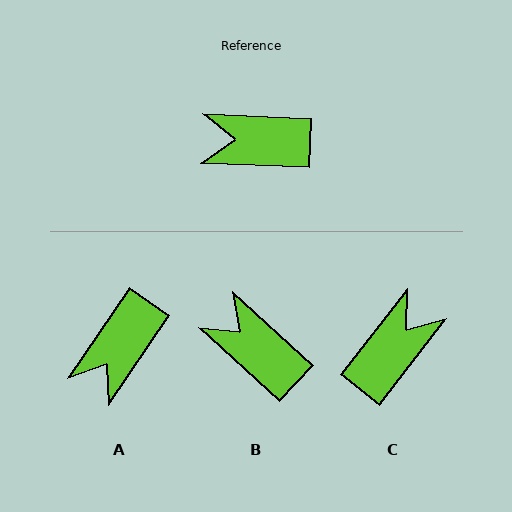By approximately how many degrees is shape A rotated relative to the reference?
Approximately 58 degrees counter-clockwise.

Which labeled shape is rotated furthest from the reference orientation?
C, about 126 degrees away.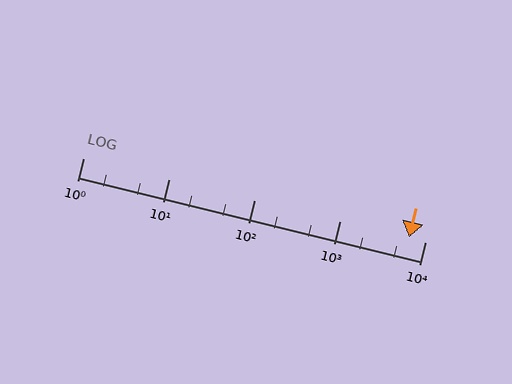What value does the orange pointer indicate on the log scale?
The pointer indicates approximately 6500.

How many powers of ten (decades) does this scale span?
The scale spans 4 decades, from 1 to 10000.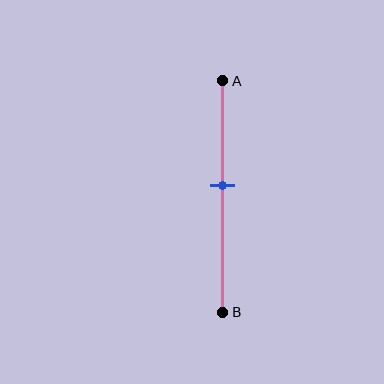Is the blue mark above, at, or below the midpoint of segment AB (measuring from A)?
The blue mark is above the midpoint of segment AB.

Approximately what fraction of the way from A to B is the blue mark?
The blue mark is approximately 45% of the way from A to B.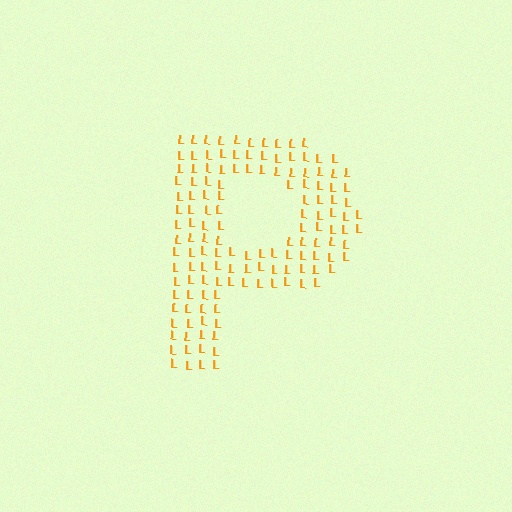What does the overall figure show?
The overall figure shows the letter P.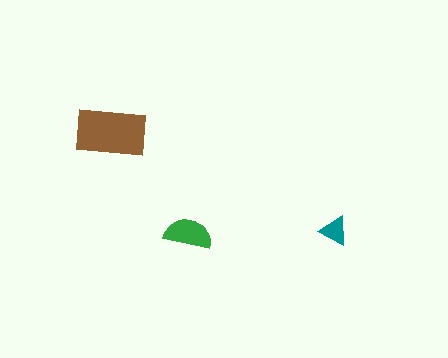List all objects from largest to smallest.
The brown rectangle, the green semicircle, the teal triangle.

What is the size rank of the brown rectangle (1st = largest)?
1st.